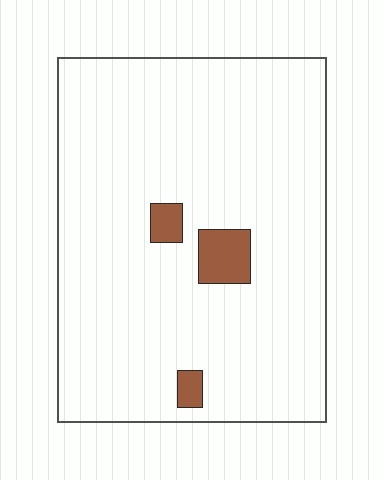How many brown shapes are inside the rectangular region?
3.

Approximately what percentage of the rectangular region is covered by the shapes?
Approximately 5%.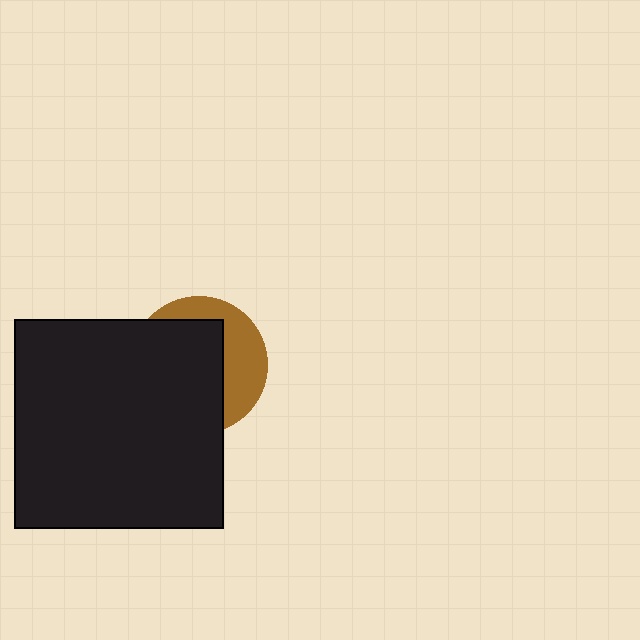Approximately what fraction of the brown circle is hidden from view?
Roughly 63% of the brown circle is hidden behind the black square.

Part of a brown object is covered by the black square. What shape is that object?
It is a circle.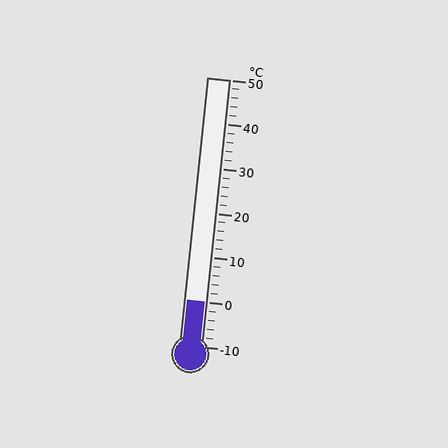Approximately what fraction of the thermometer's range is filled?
The thermometer is filled to approximately 15% of its range.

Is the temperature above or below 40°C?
The temperature is below 40°C.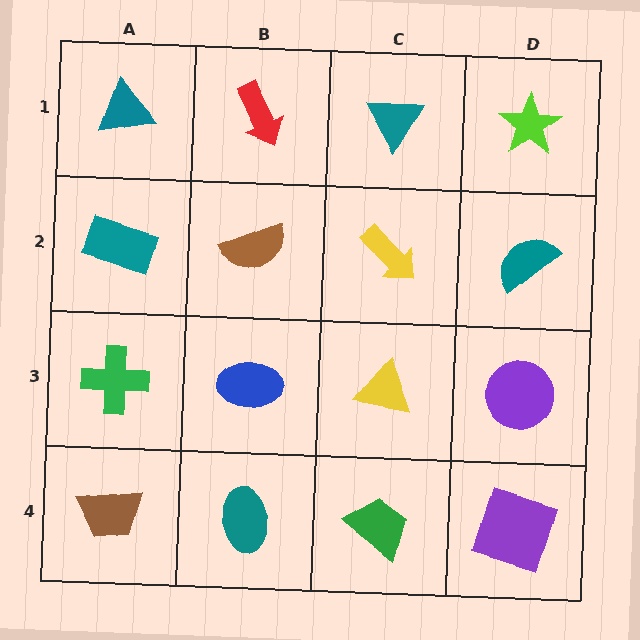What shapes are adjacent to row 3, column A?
A teal rectangle (row 2, column A), a brown trapezoid (row 4, column A), a blue ellipse (row 3, column B).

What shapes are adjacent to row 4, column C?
A yellow triangle (row 3, column C), a teal ellipse (row 4, column B), a purple square (row 4, column D).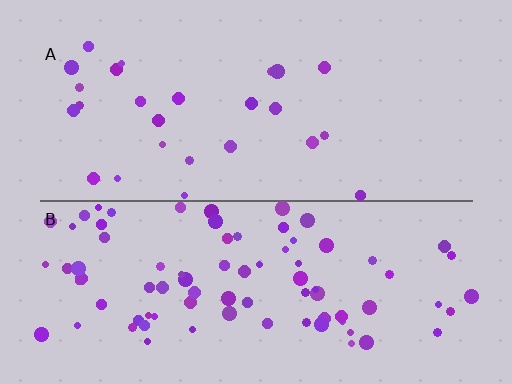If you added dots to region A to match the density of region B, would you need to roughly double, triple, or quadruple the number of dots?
Approximately triple.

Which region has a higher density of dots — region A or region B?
B (the bottom).